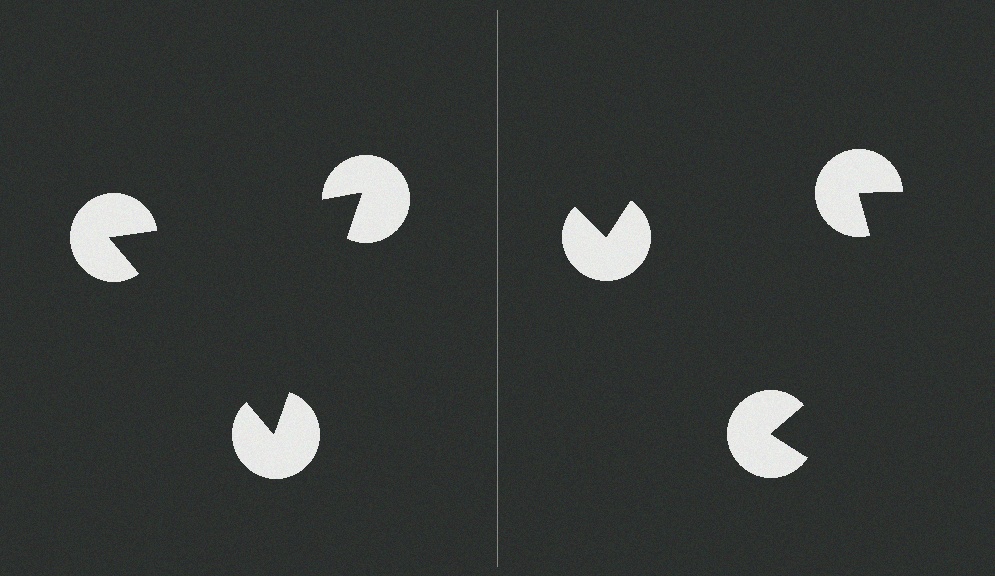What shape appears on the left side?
An illusory triangle.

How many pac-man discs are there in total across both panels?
6 — 3 on each side.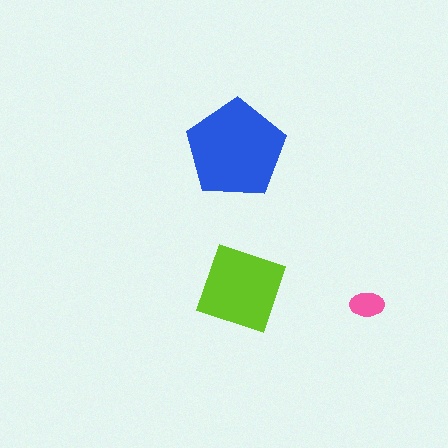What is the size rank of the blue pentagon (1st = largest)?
1st.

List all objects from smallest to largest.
The pink ellipse, the lime diamond, the blue pentagon.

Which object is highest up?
The blue pentagon is topmost.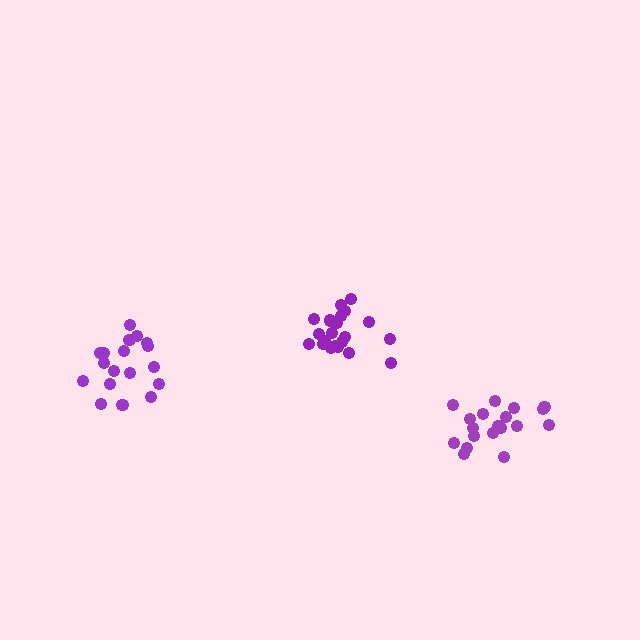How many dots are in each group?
Group 1: 19 dots, Group 2: 21 dots, Group 3: 18 dots (58 total).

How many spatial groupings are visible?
There are 3 spatial groupings.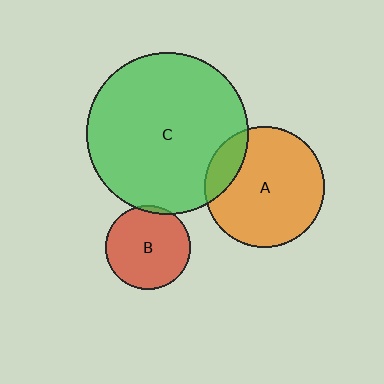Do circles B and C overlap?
Yes.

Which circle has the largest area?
Circle C (green).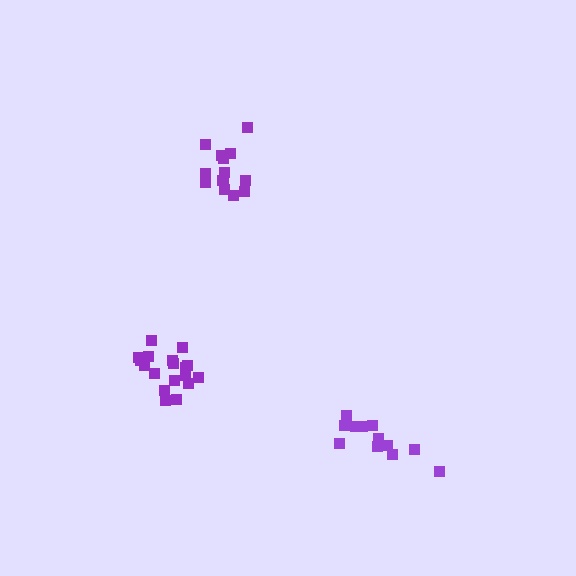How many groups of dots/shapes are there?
There are 3 groups.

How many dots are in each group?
Group 1: 14 dots, Group 2: 18 dots, Group 3: 12 dots (44 total).